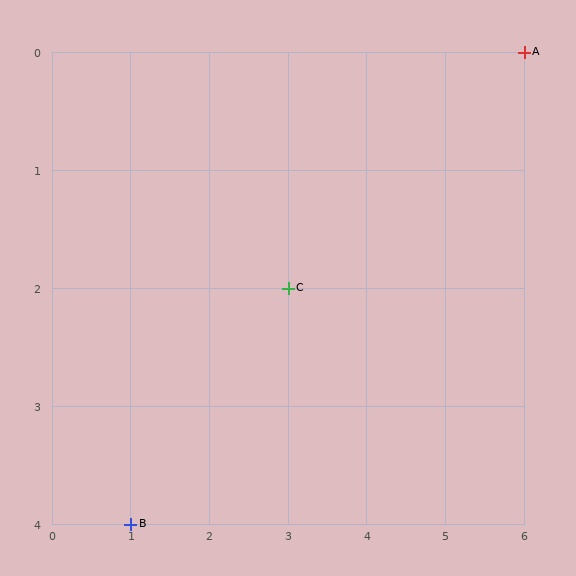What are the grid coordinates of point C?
Point C is at grid coordinates (3, 2).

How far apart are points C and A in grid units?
Points C and A are 3 columns and 2 rows apart (about 3.6 grid units diagonally).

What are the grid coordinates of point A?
Point A is at grid coordinates (6, 0).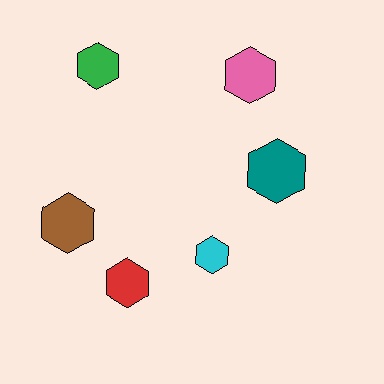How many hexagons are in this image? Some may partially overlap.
There are 6 hexagons.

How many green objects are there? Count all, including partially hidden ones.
There is 1 green object.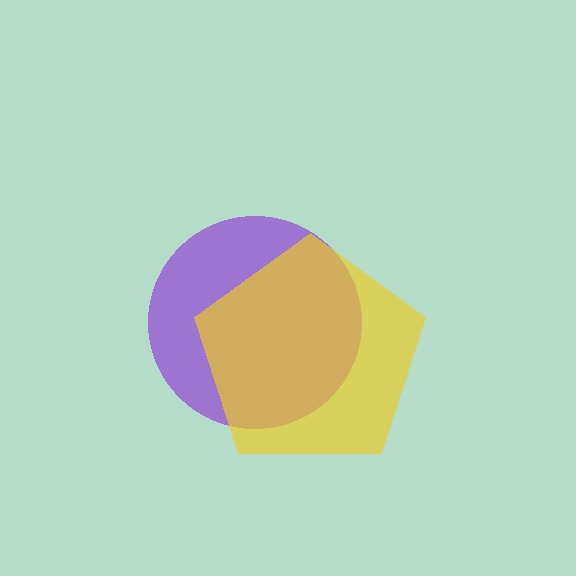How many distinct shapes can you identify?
There are 2 distinct shapes: a purple circle, a yellow pentagon.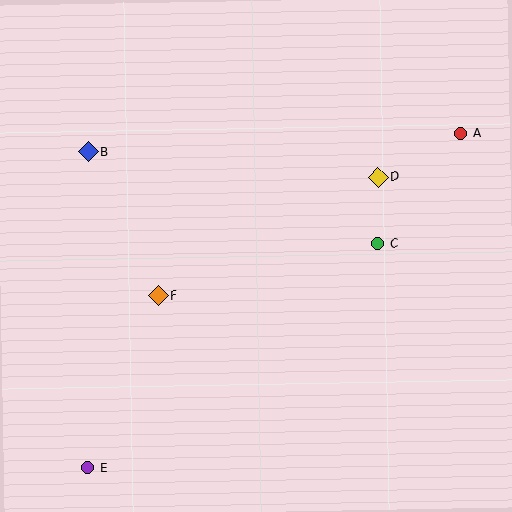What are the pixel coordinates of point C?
Point C is at (377, 243).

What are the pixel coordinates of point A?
Point A is at (460, 133).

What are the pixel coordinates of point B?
Point B is at (88, 152).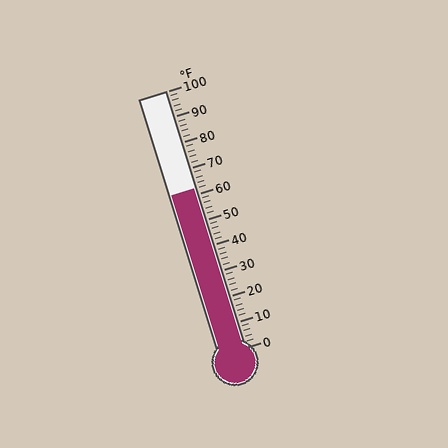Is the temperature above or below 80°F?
The temperature is below 80°F.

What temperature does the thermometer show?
The thermometer shows approximately 62°F.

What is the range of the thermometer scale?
The thermometer scale ranges from 0°F to 100°F.